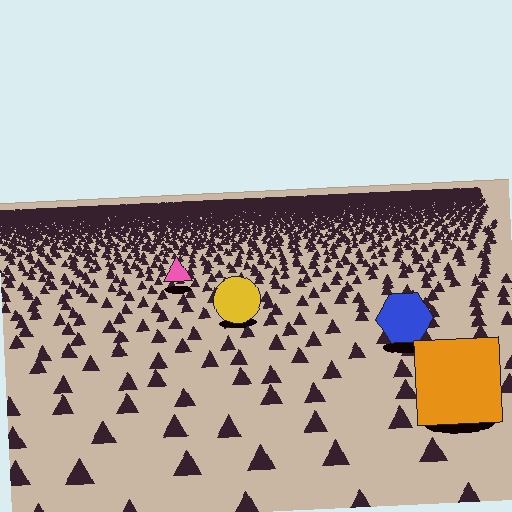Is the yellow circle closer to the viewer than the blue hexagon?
No. The blue hexagon is closer — you can tell from the texture gradient: the ground texture is coarser near it.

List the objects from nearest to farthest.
From nearest to farthest: the orange square, the blue hexagon, the yellow circle, the pink triangle.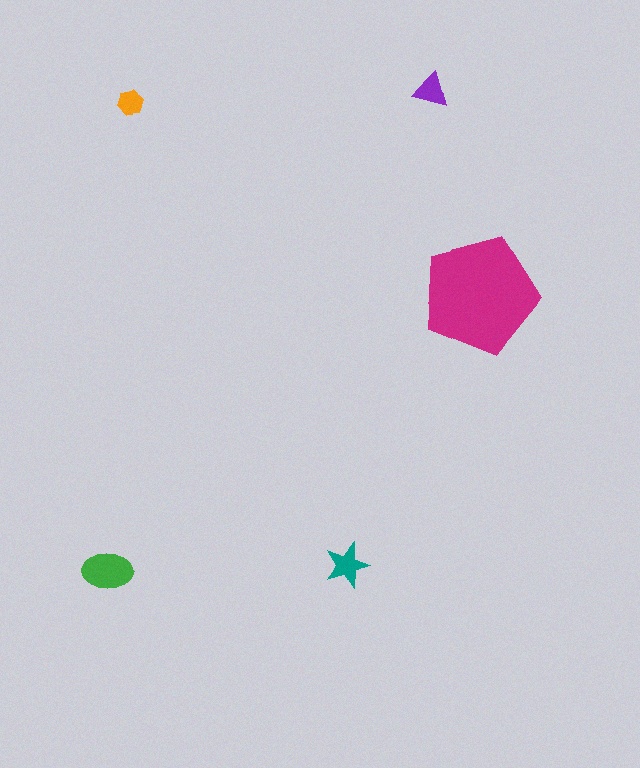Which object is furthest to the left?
The green ellipse is leftmost.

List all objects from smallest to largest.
The orange hexagon, the purple triangle, the teal star, the green ellipse, the magenta pentagon.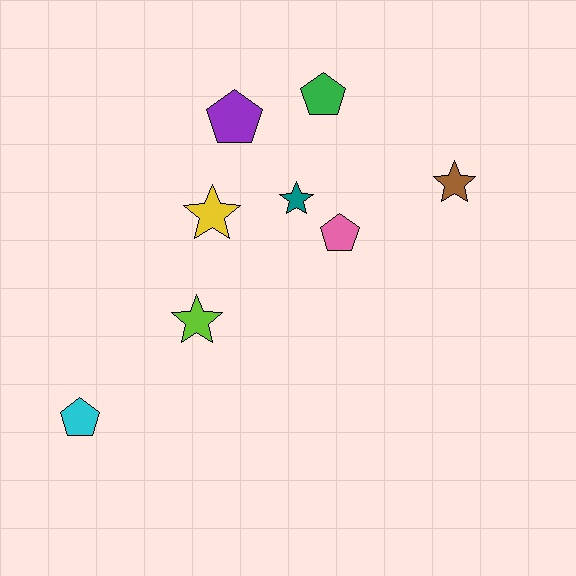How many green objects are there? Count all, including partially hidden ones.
There is 1 green object.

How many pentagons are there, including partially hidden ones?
There are 4 pentagons.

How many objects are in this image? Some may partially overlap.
There are 8 objects.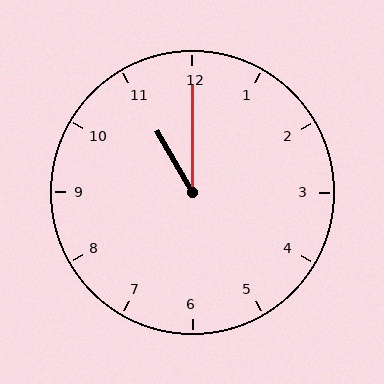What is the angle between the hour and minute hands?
Approximately 30 degrees.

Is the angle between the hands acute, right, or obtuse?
It is acute.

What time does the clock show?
11:00.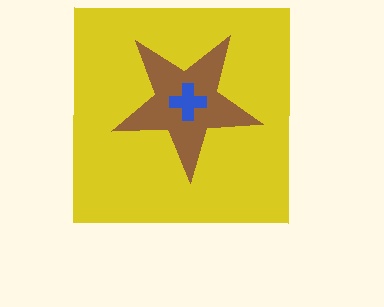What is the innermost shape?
The blue cross.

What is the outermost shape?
The yellow square.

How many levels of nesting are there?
3.